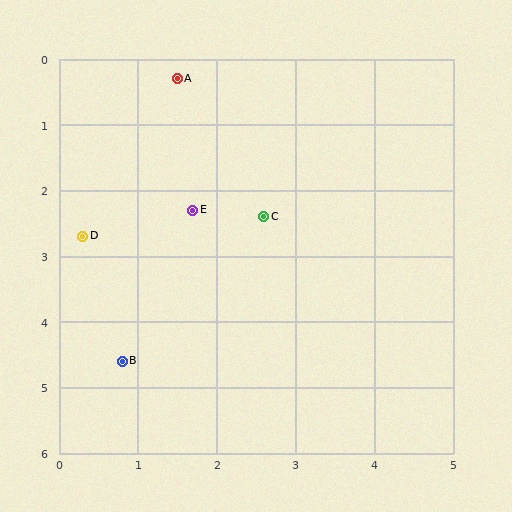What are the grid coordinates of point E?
Point E is at approximately (1.7, 2.3).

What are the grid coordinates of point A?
Point A is at approximately (1.5, 0.3).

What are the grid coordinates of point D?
Point D is at approximately (0.3, 2.7).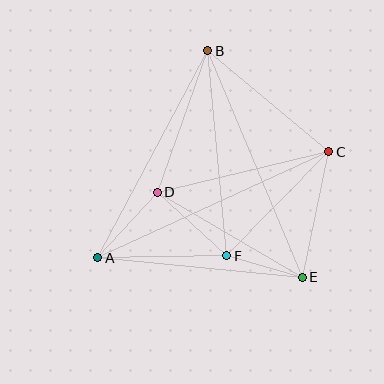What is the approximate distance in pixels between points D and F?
The distance between D and F is approximately 94 pixels.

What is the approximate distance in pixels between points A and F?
The distance between A and F is approximately 129 pixels.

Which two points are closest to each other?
Points E and F are closest to each other.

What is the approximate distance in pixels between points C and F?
The distance between C and F is approximately 146 pixels.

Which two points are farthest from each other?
Points A and C are farthest from each other.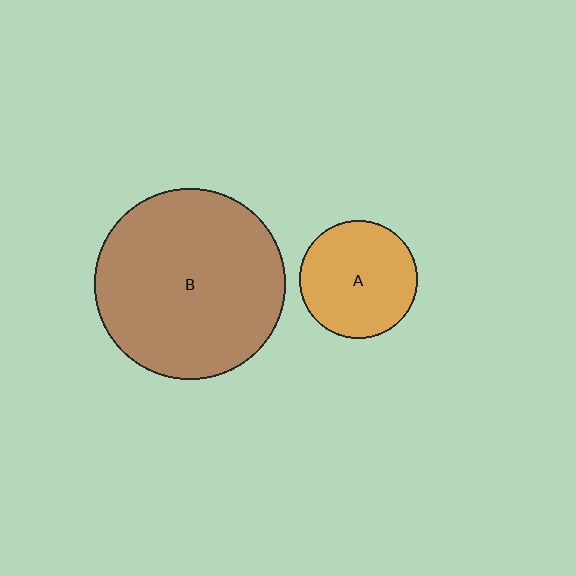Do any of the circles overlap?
No, none of the circles overlap.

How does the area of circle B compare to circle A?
Approximately 2.6 times.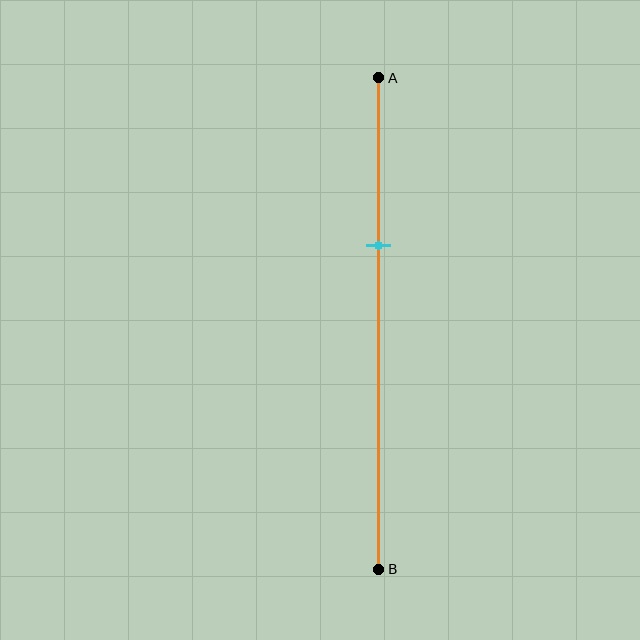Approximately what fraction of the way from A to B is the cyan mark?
The cyan mark is approximately 35% of the way from A to B.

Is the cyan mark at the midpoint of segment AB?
No, the mark is at about 35% from A, not at the 50% midpoint.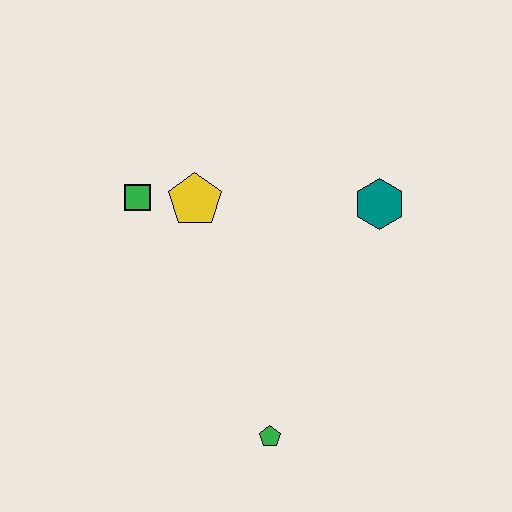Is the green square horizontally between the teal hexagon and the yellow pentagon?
No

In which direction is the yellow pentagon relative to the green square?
The yellow pentagon is to the right of the green square.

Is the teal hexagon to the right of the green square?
Yes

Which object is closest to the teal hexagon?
The yellow pentagon is closest to the teal hexagon.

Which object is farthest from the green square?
The green pentagon is farthest from the green square.